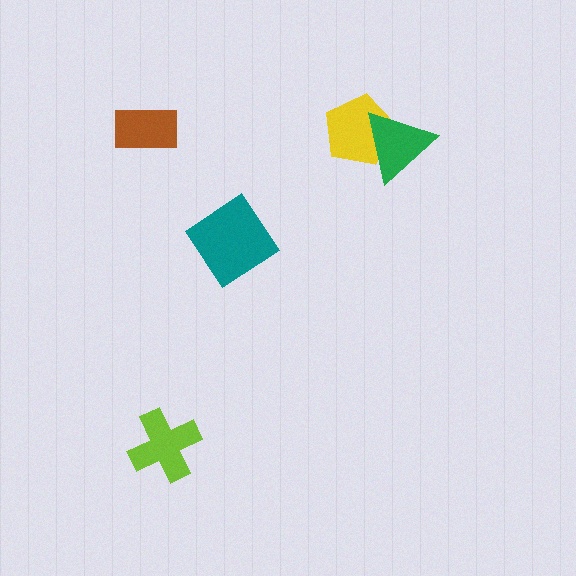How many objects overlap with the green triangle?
1 object overlaps with the green triangle.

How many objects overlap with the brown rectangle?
0 objects overlap with the brown rectangle.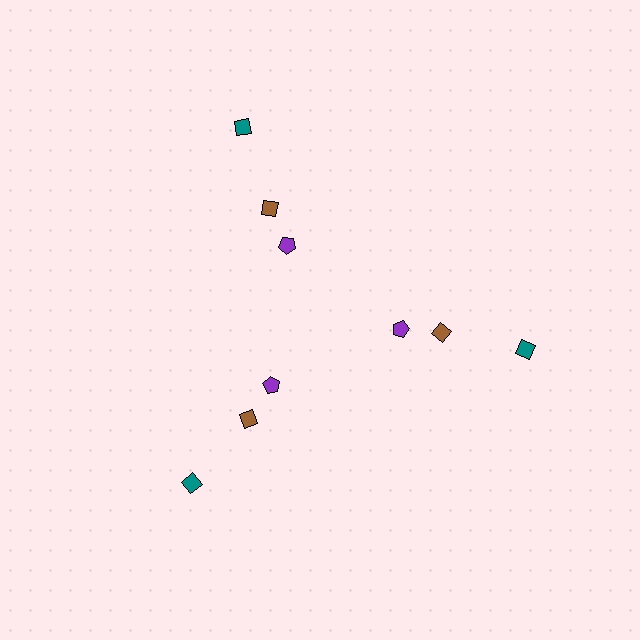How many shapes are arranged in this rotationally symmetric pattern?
There are 9 shapes, arranged in 3 groups of 3.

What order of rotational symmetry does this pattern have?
This pattern has 3-fold rotational symmetry.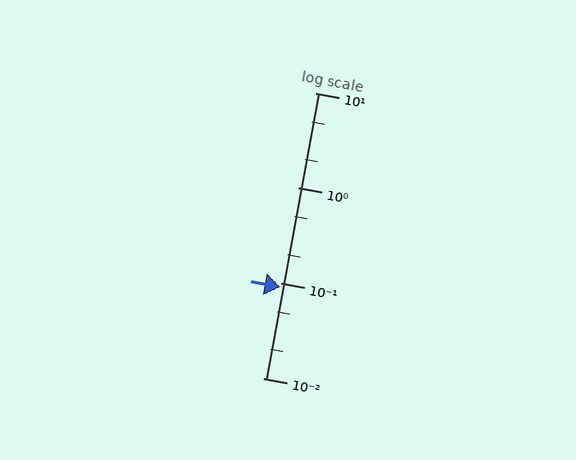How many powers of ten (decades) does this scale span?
The scale spans 3 decades, from 0.01 to 10.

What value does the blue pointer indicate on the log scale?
The pointer indicates approximately 0.091.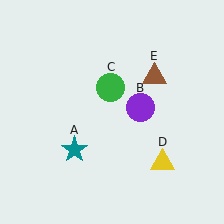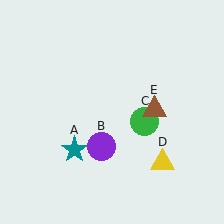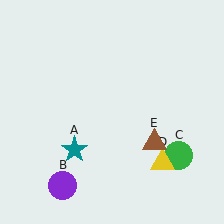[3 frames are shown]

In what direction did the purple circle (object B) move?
The purple circle (object B) moved down and to the left.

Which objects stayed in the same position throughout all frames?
Teal star (object A) and yellow triangle (object D) remained stationary.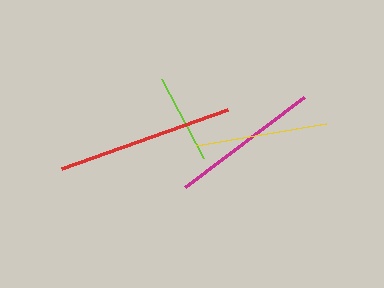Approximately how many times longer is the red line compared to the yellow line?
The red line is approximately 1.3 times the length of the yellow line.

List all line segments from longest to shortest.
From longest to shortest: red, magenta, yellow, lime.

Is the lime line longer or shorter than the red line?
The red line is longer than the lime line.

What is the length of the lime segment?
The lime segment is approximately 89 pixels long.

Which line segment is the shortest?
The lime line is the shortest at approximately 89 pixels.